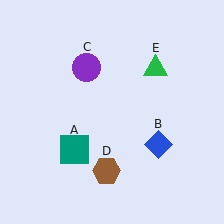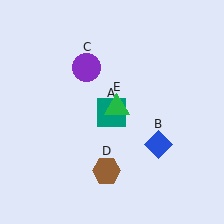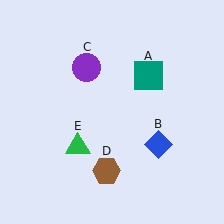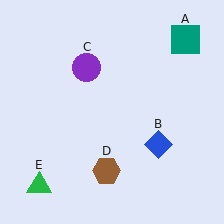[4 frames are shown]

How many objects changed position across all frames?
2 objects changed position: teal square (object A), green triangle (object E).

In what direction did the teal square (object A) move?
The teal square (object A) moved up and to the right.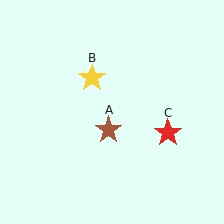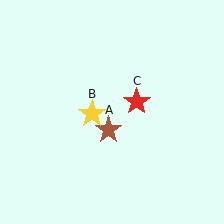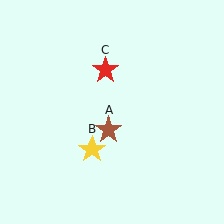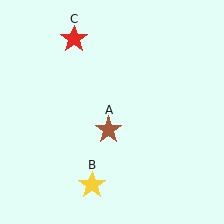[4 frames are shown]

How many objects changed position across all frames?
2 objects changed position: yellow star (object B), red star (object C).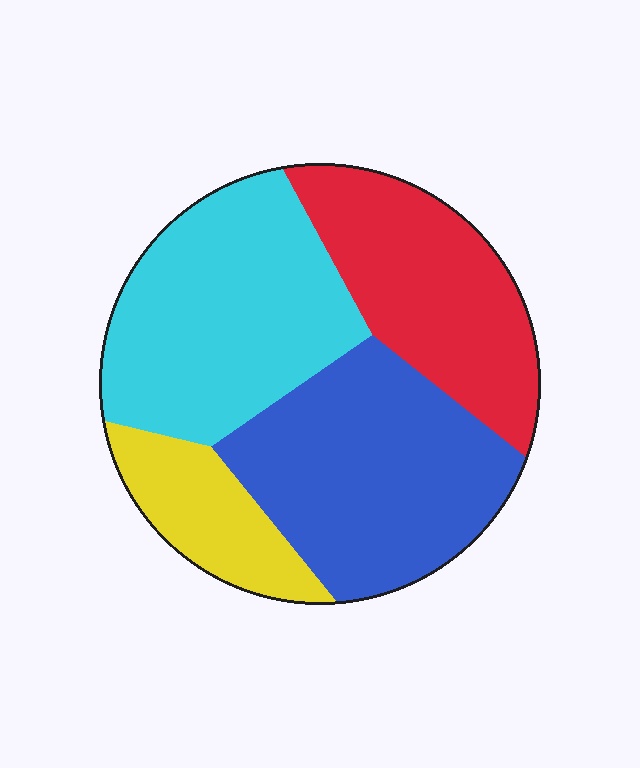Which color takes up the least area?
Yellow, at roughly 10%.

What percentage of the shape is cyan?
Cyan takes up about one third (1/3) of the shape.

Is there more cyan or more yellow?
Cyan.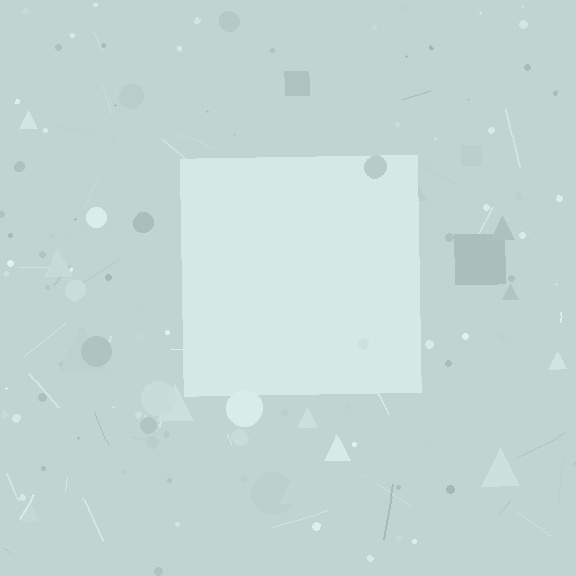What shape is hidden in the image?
A square is hidden in the image.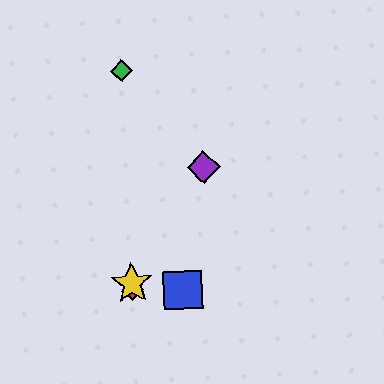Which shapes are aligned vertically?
The red diamond, the green diamond, the yellow star are aligned vertically.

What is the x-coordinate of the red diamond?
The red diamond is at x≈132.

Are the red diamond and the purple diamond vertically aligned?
No, the red diamond is at x≈132 and the purple diamond is at x≈203.